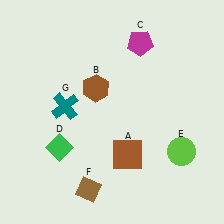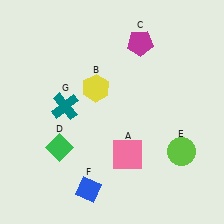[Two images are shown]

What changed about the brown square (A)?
In Image 1, A is brown. In Image 2, it changed to pink.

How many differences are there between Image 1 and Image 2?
There are 3 differences between the two images.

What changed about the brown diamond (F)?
In Image 1, F is brown. In Image 2, it changed to blue.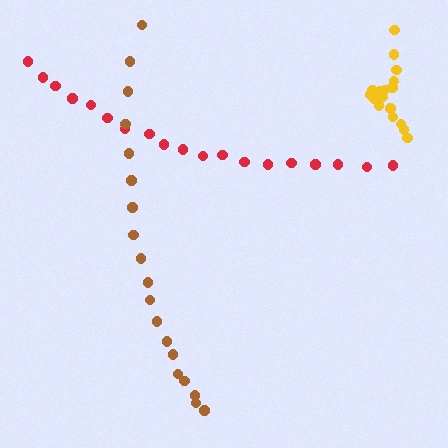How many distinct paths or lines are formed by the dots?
There are 3 distinct paths.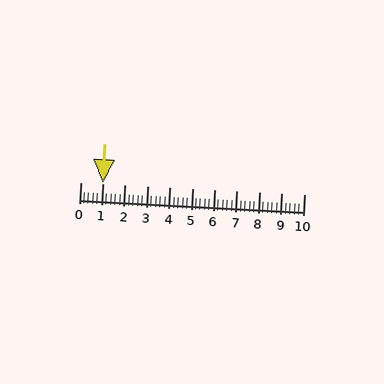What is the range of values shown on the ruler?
The ruler shows values from 0 to 10.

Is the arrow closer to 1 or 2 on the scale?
The arrow is closer to 1.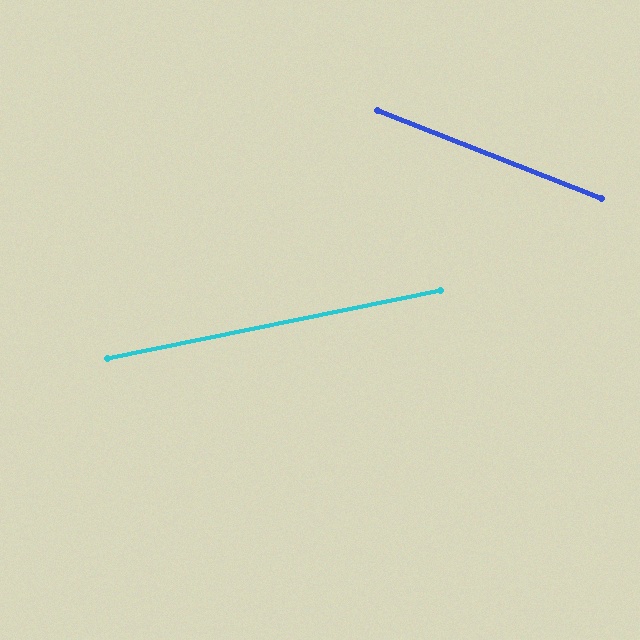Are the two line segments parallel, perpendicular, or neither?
Neither parallel nor perpendicular — they differ by about 33°.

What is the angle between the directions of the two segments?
Approximately 33 degrees.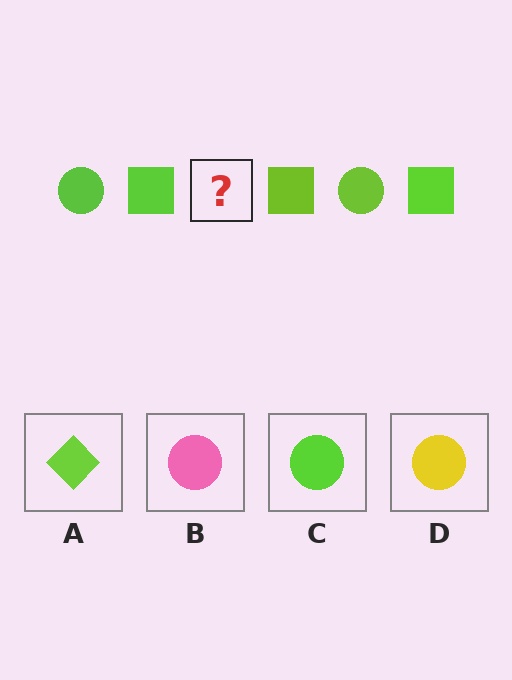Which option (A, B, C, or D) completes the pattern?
C.